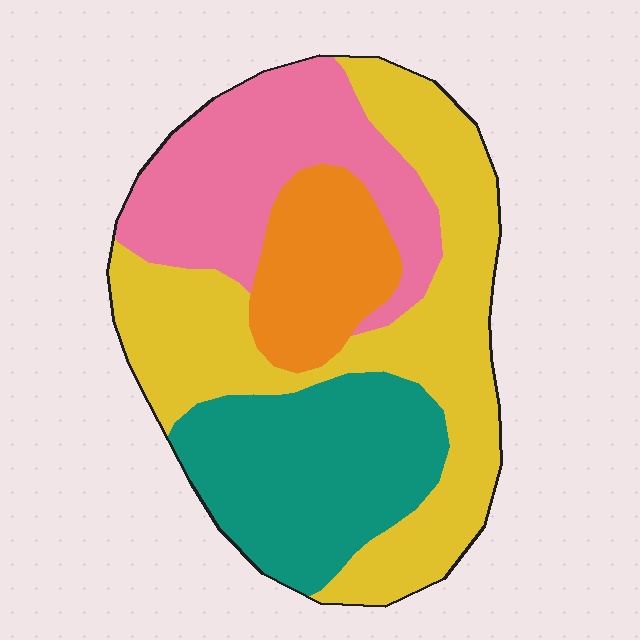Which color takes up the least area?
Orange, at roughly 15%.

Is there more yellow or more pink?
Yellow.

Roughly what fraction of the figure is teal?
Teal covers around 25% of the figure.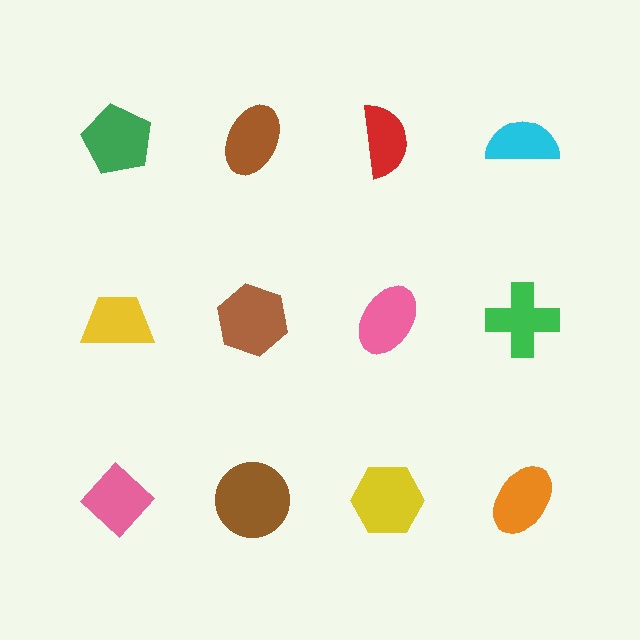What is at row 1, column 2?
A brown ellipse.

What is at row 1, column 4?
A cyan semicircle.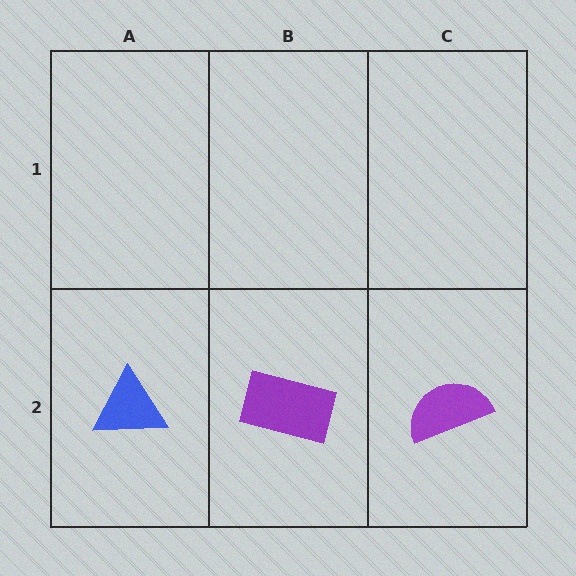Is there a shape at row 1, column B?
No, that cell is empty.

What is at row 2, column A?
A blue triangle.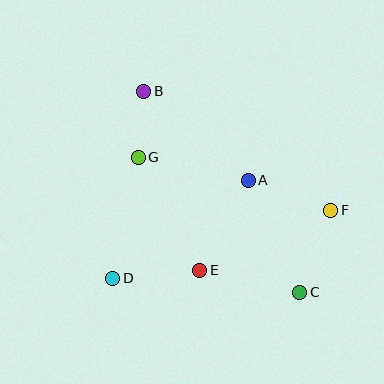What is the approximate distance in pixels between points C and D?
The distance between C and D is approximately 188 pixels.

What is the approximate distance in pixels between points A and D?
The distance between A and D is approximately 167 pixels.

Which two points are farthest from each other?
Points B and C are farthest from each other.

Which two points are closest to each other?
Points B and G are closest to each other.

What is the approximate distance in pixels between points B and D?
The distance between B and D is approximately 189 pixels.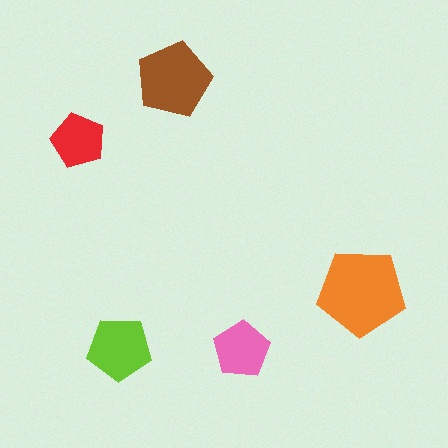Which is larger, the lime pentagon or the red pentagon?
The lime one.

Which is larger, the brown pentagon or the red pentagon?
The brown one.